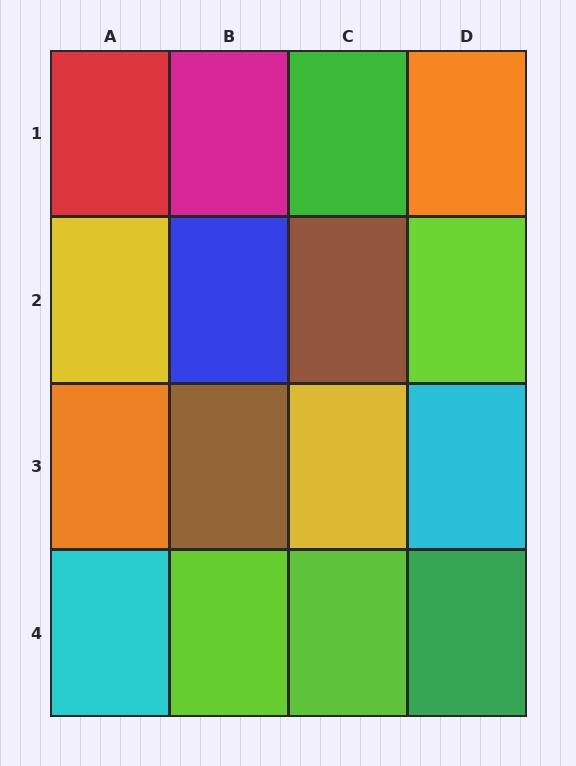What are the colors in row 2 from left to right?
Yellow, blue, brown, lime.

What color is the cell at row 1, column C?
Green.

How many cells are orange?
2 cells are orange.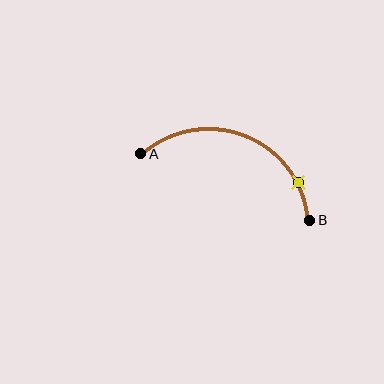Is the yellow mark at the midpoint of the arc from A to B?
No. The yellow mark lies on the arc but is closer to endpoint B. The arc midpoint would be at the point on the curve equidistant along the arc from both A and B.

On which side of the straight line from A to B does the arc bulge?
The arc bulges above the straight line connecting A and B.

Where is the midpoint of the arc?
The arc midpoint is the point on the curve farthest from the straight line joining A and B. It sits above that line.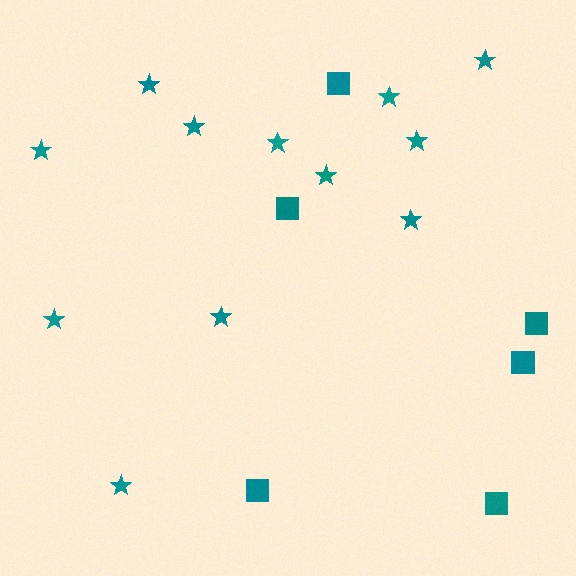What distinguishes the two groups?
There are 2 groups: one group of stars (12) and one group of squares (6).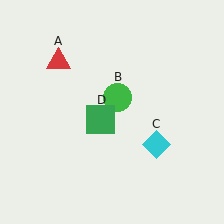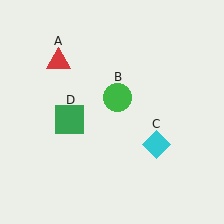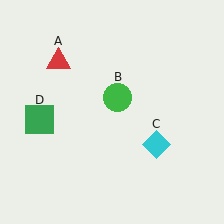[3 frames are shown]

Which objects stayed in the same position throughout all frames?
Red triangle (object A) and green circle (object B) and cyan diamond (object C) remained stationary.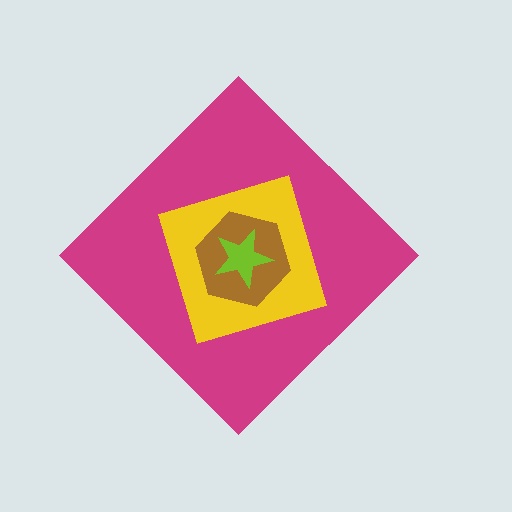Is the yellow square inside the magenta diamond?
Yes.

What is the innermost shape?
The lime star.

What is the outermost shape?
The magenta diamond.